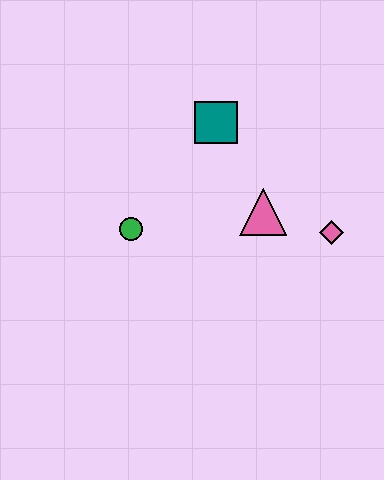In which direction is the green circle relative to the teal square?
The green circle is below the teal square.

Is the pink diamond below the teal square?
Yes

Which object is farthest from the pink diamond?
The green circle is farthest from the pink diamond.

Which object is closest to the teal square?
The pink triangle is closest to the teal square.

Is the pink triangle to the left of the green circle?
No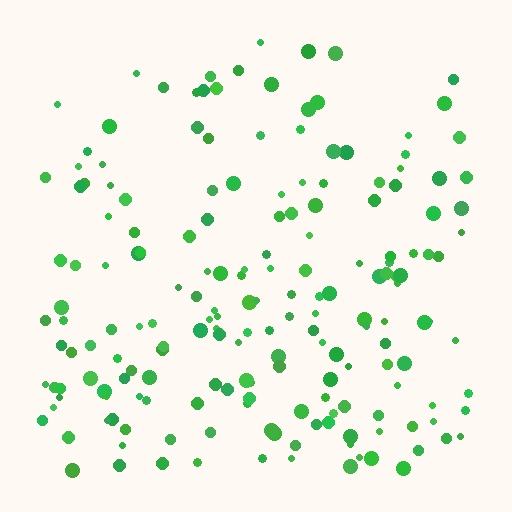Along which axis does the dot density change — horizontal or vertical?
Vertical.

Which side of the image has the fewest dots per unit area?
The top.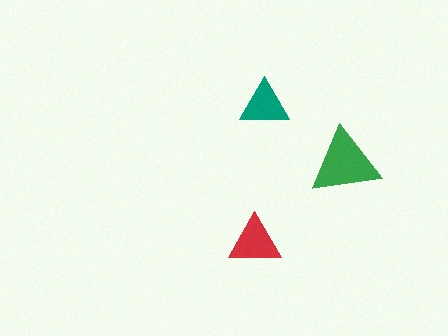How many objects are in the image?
There are 3 objects in the image.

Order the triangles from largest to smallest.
the green one, the red one, the teal one.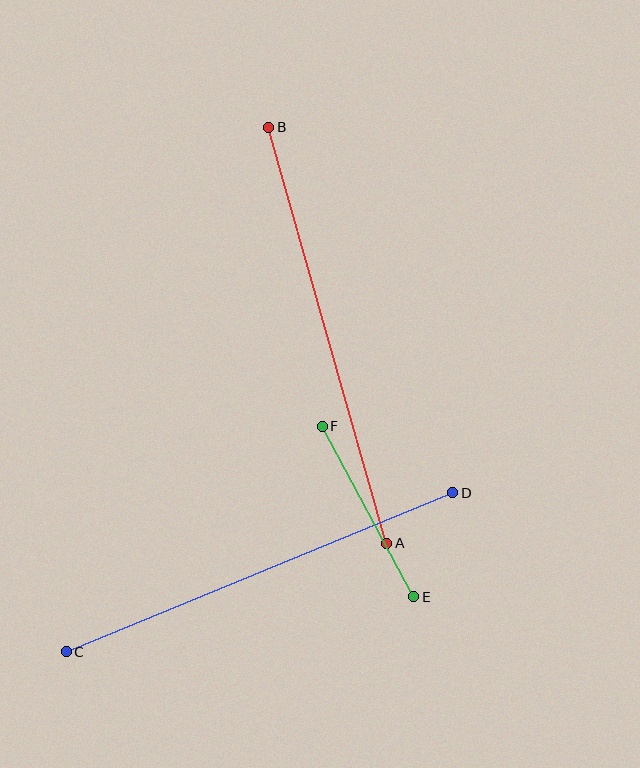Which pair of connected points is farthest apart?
Points A and B are farthest apart.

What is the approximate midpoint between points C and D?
The midpoint is at approximately (259, 572) pixels.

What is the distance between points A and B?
The distance is approximately 433 pixels.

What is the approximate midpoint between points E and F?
The midpoint is at approximately (368, 511) pixels.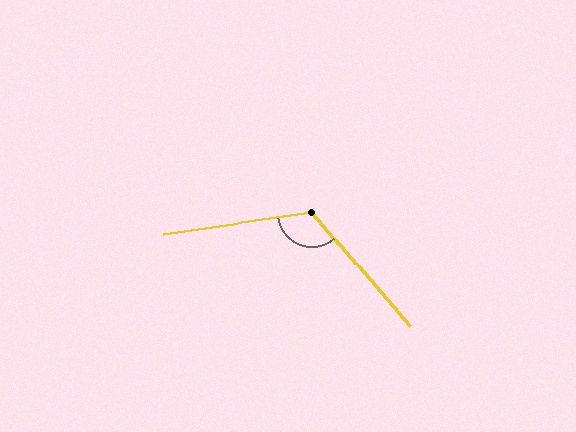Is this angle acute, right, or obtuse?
It is obtuse.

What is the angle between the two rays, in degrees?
Approximately 123 degrees.